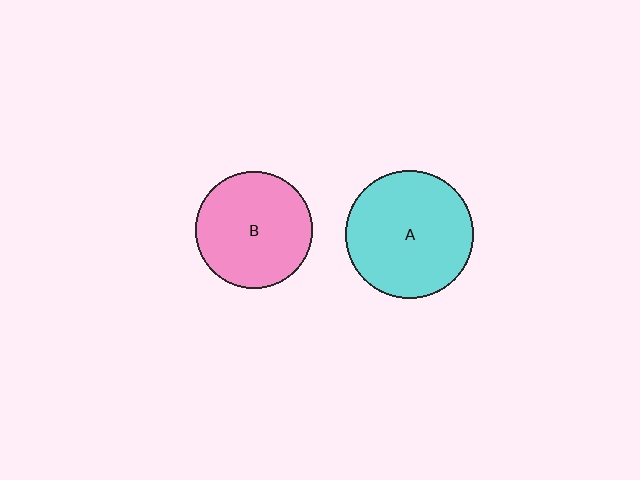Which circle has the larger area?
Circle A (cyan).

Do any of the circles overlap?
No, none of the circles overlap.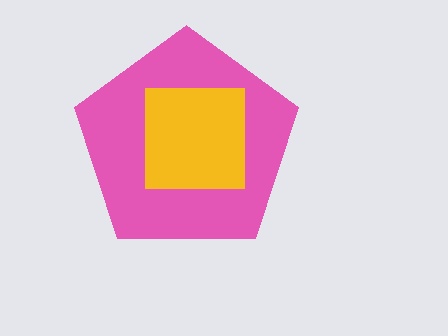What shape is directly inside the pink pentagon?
The yellow square.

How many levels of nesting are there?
2.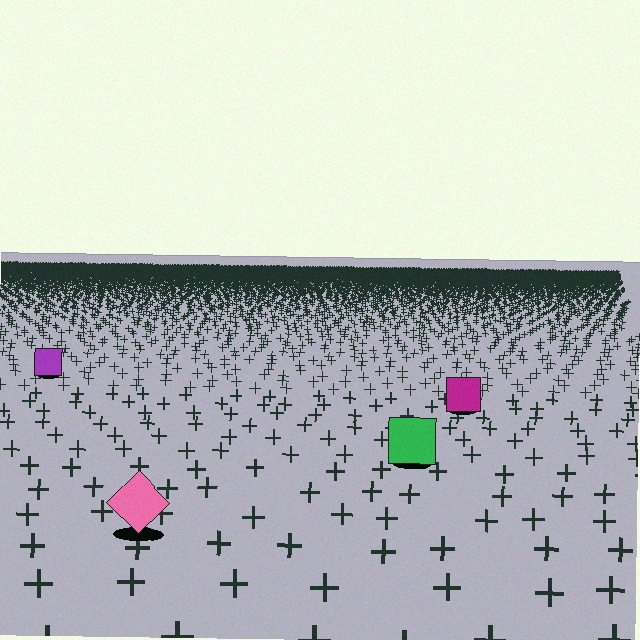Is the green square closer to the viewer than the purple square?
Yes. The green square is closer — you can tell from the texture gradient: the ground texture is coarser near it.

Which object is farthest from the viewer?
The purple square is farthest from the viewer. It appears smaller and the ground texture around it is denser.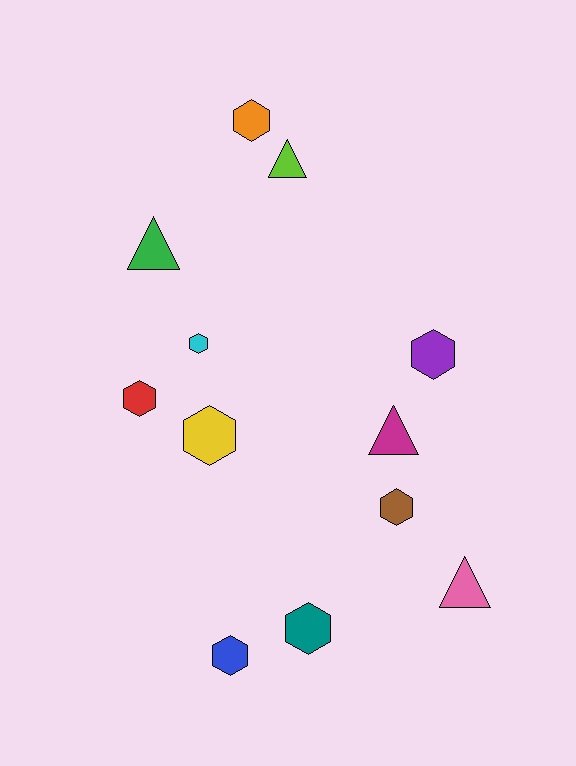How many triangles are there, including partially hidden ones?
There are 4 triangles.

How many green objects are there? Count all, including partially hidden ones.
There is 1 green object.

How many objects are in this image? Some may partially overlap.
There are 12 objects.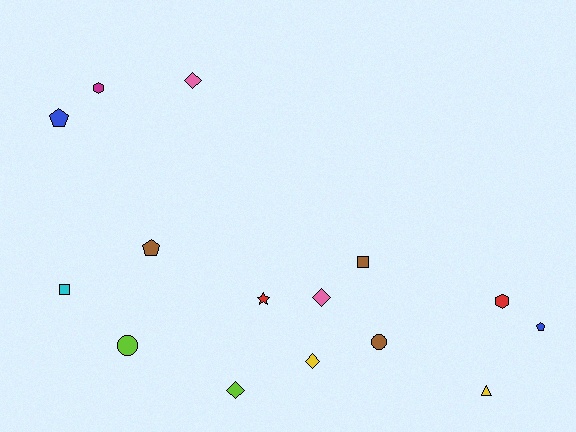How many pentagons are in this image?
There are 3 pentagons.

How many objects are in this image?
There are 15 objects.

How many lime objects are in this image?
There are 2 lime objects.